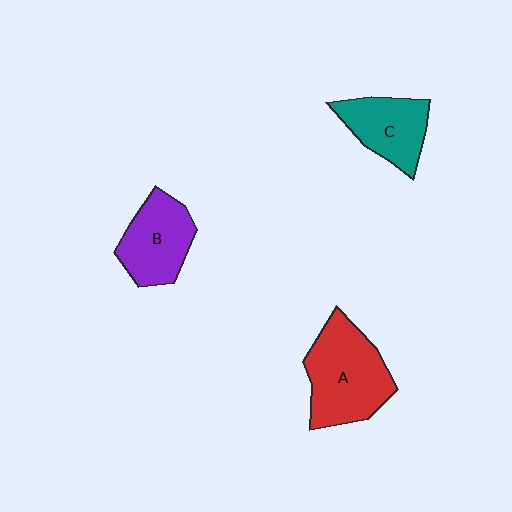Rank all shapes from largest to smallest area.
From largest to smallest: A (red), B (purple), C (teal).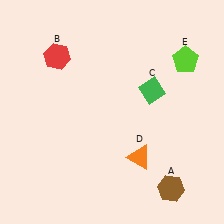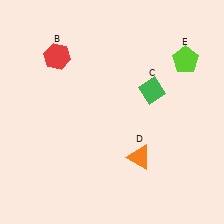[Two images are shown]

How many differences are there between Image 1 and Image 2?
There is 1 difference between the two images.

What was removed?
The brown hexagon (A) was removed in Image 2.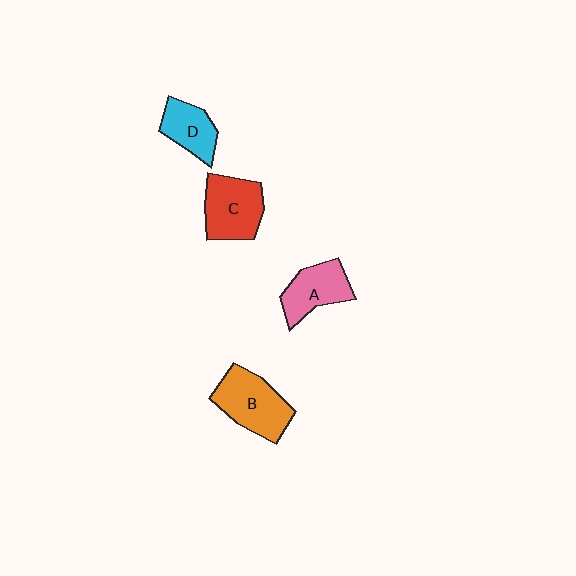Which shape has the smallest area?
Shape D (cyan).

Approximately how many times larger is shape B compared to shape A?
Approximately 1.3 times.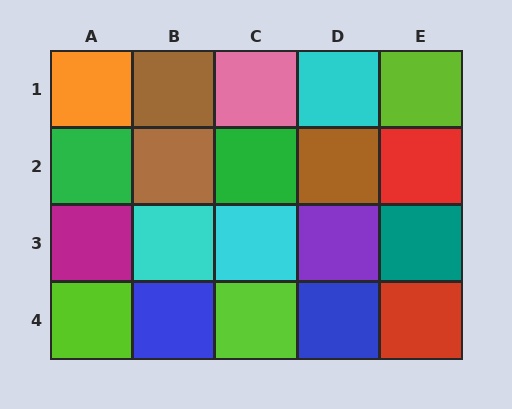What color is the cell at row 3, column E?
Teal.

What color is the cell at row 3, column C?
Cyan.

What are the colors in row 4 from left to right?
Lime, blue, lime, blue, red.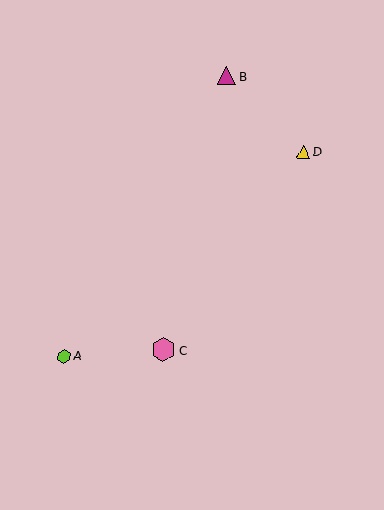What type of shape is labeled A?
Shape A is a lime hexagon.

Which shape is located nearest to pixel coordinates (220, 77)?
The magenta triangle (labeled B) at (227, 76) is nearest to that location.